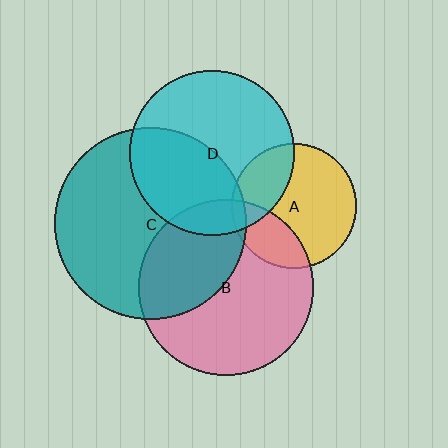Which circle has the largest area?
Circle C (teal).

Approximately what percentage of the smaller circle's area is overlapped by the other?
Approximately 30%.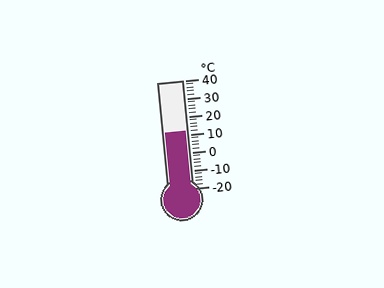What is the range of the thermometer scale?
The thermometer scale ranges from -20°C to 40°C.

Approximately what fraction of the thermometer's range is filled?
The thermometer is filled to approximately 55% of its range.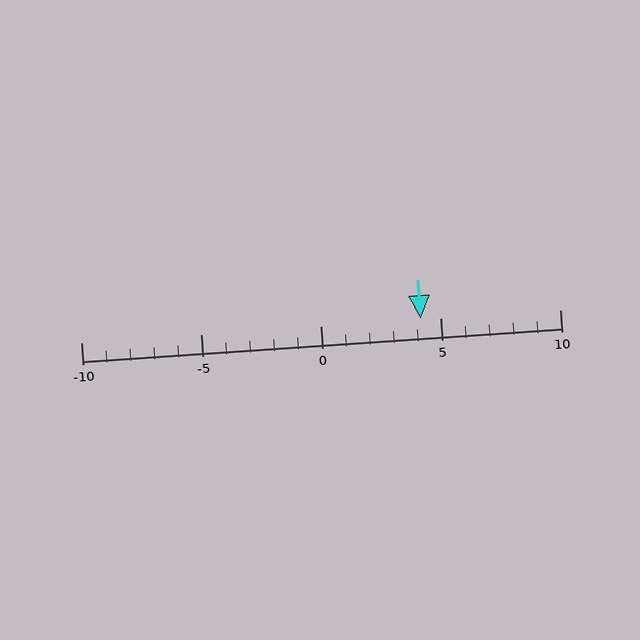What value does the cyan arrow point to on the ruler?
The cyan arrow points to approximately 4.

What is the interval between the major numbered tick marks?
The major tick marks are spaced 5 units apart.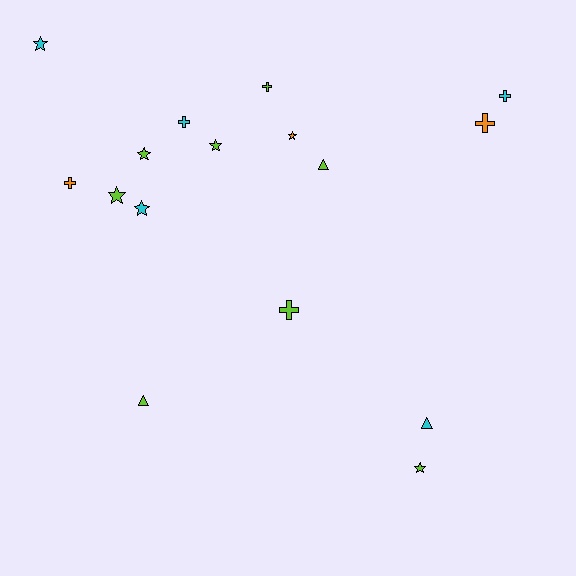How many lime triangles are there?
There are 2 lime triangles.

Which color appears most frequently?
Lime, with 8 objects.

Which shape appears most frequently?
Star, with 7 objects.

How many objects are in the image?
There are 16 objects.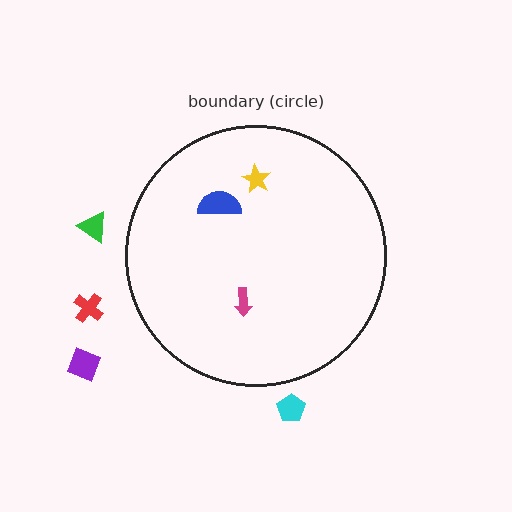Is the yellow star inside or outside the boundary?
Inside.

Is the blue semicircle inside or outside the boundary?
Inside.